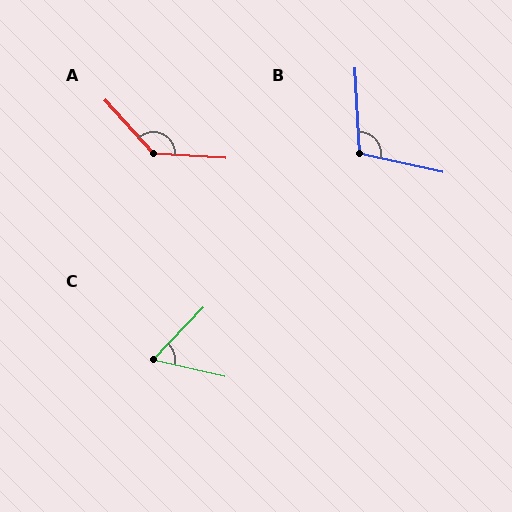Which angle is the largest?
A, at approximately 136 degrees.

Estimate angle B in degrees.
Approximately 105 degrees.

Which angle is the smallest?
C, at approximately 59 degrees.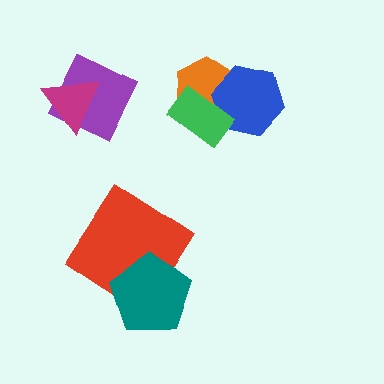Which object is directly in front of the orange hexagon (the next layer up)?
The blue hexagon is directly in front of the orange hexagon.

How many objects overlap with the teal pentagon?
1 object overlaps with the teal pentagon.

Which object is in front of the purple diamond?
The magenta triangle is in front of the purple diamond.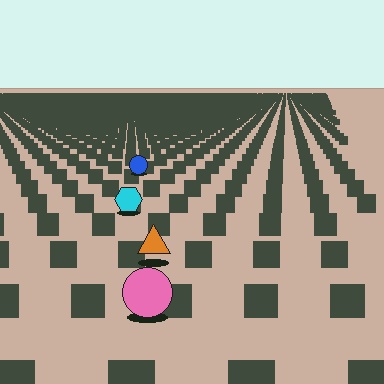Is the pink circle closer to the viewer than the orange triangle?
Yes. The pink circle is closer — you can tell from the texture gradient: the ground texture is coarser near it.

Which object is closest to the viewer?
The pink circle is closest. The texture marks near it are larger and more spread out.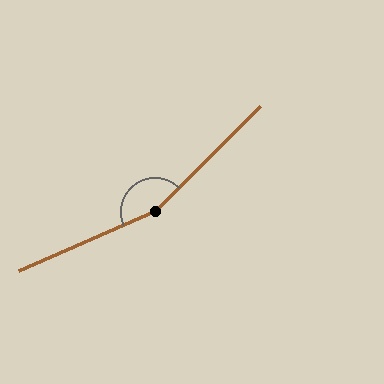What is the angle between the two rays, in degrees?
Approximately 159 degrees.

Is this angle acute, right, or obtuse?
It is obtuse.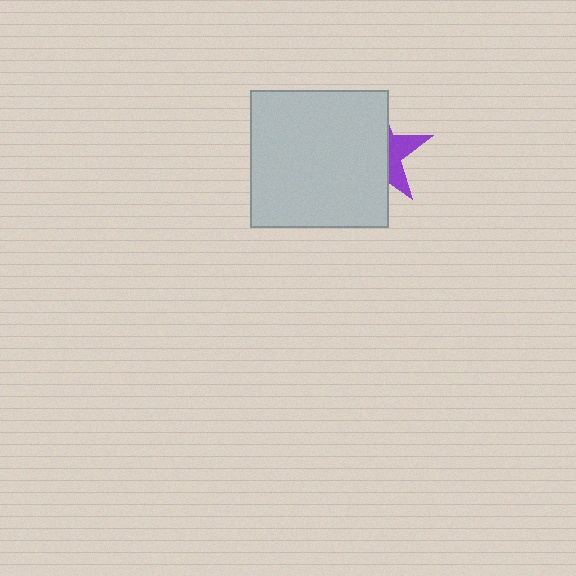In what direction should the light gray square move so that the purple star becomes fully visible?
The light gray square should move left. That is the shortest direction to clear the overlap and leave the purple star fully visible.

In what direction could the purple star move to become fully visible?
The purple star could move right. That would shift it out from behind the light gray square entirely.